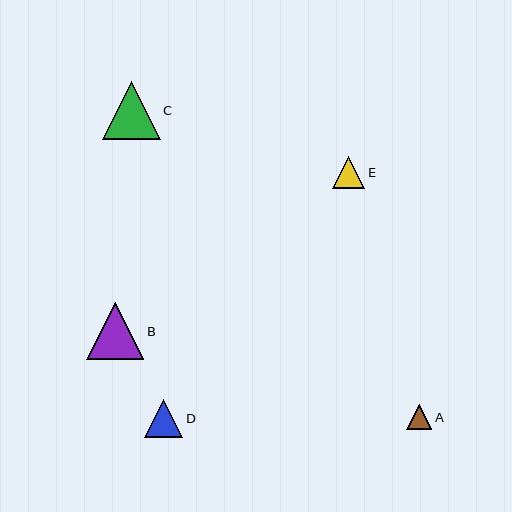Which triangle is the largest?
Triangle C is the largest with a size of approximately 58 pixels.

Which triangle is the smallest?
Triangle A is the smallest with a size of approximately 25 pixels.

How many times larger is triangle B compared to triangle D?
Triangle B is approximately 1.5 times the size of triangle D.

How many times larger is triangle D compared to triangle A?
Triangle D is approximately 1.6 times the size of triangle A.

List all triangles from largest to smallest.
From largest to smallest: C, B, D, E, A.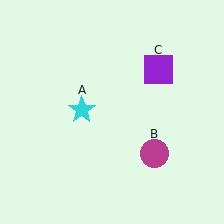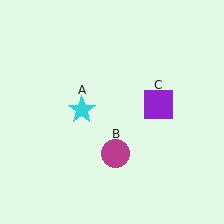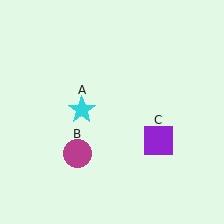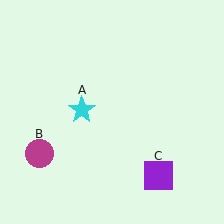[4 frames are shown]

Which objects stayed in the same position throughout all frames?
Cyan star (object A) remained stationary.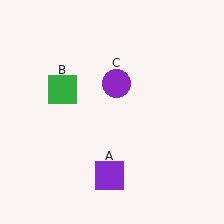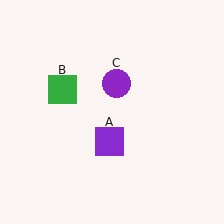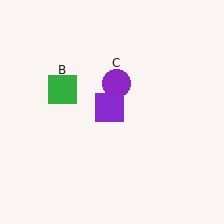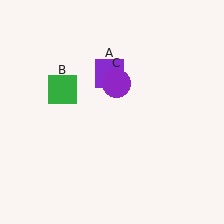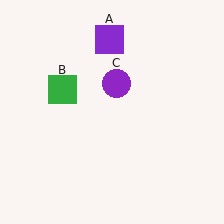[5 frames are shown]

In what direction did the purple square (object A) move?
The purple square (object A) moved up.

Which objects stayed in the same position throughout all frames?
Green square (object B) and purple circle (object C) remained stationary.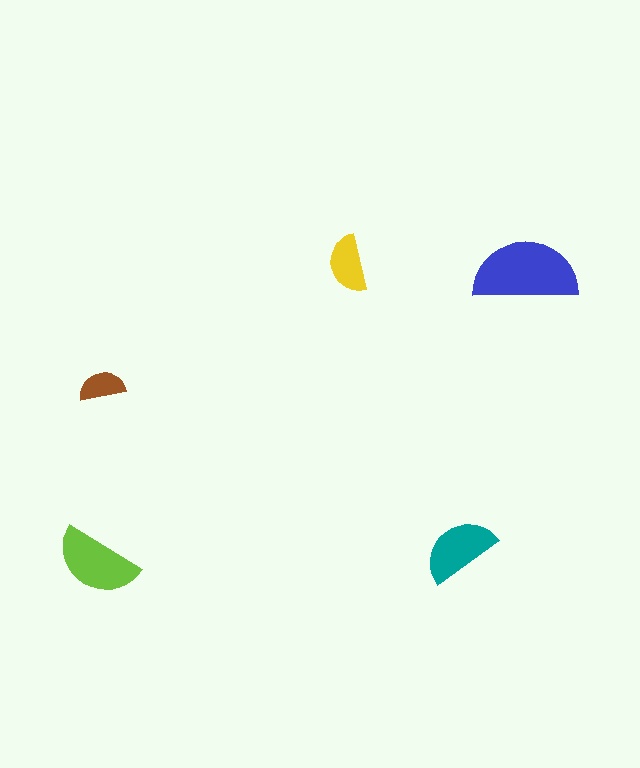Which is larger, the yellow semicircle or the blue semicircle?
The blue one.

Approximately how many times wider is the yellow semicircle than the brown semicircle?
About 1.5 times wider.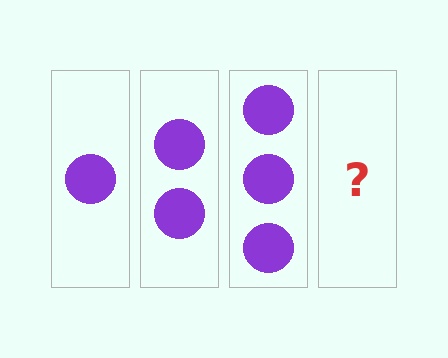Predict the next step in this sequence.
The next step is 4 circles.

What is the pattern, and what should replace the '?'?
The pattern is that each step adds one more circle. The '?' should be 4 circles.